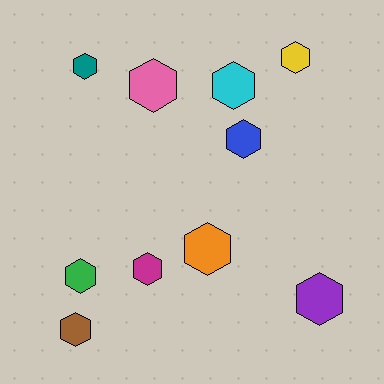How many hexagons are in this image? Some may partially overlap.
There are 10 hexagons.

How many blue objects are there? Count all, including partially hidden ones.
There is 1 blue object.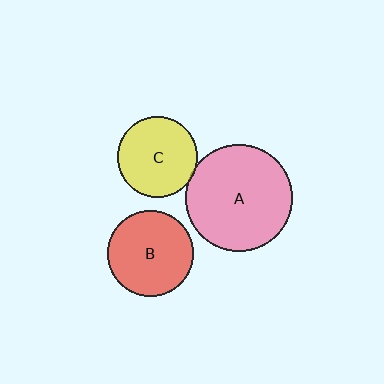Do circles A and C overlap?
Yes.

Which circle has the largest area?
Circle A (pink).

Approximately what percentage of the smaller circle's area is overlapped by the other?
Approximately 5%.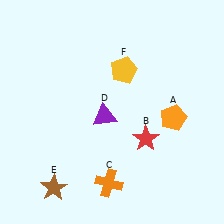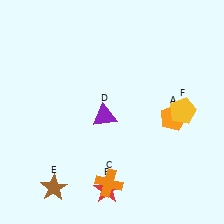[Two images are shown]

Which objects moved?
The objects that moved are: the red star (B), the yellow pentagon (F).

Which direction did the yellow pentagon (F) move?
The yellow pentagon (F) moved right.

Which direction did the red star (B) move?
The red star (B) moved down.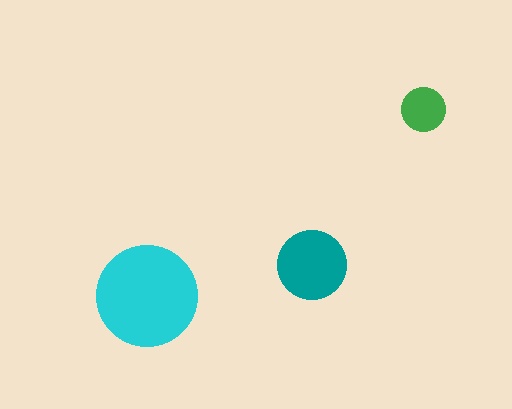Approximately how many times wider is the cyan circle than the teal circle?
About 1.5 times wider.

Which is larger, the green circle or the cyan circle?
The cyan one.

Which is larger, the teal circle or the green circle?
The teal one.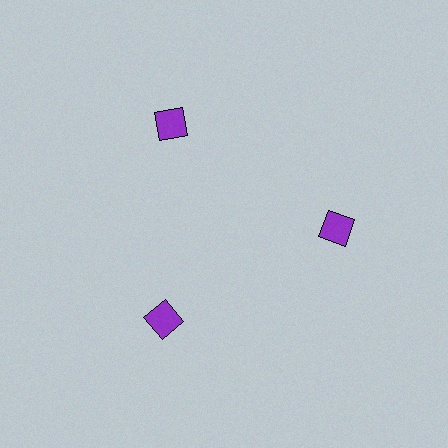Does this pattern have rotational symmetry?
Yes, this pattern has 3-fold rotational symmetry. It looks the same after rotating 120 degrees around the center.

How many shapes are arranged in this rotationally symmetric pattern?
There are 3 shapes, arranged in 3 groups of 1.